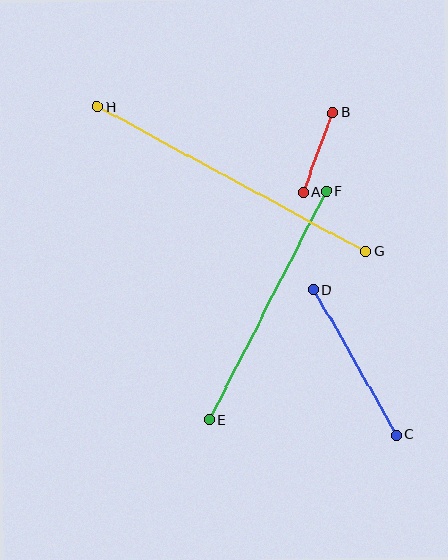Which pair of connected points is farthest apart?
Points G and H are farthest apart.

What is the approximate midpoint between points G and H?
The midpoint is at approximately (231, 179) pixels.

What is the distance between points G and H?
The distance is approximately 304 pixels.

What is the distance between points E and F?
The distance is approximately 257 pixels.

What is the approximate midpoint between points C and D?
The midpoint is at approximately (355, 362) pixels.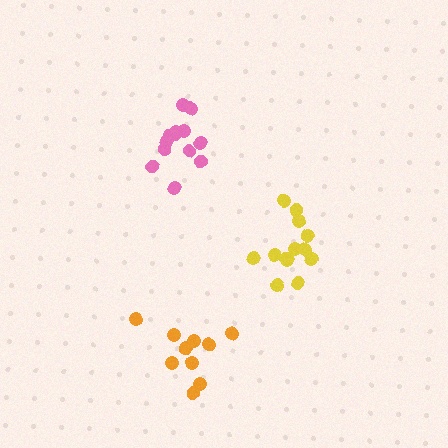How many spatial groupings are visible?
There are 3 spatial groupings.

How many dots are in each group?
Group 1: 13 dots, Group 2: 10 dots, Group 3: 13 dots (36 total).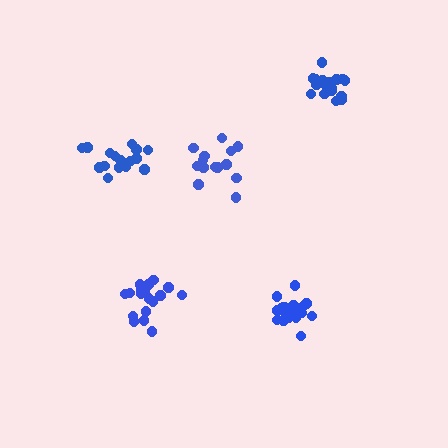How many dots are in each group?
Group 1: 18 dots, Group 2: 15 dots, Group 3: 20 dots, Group 4: 17 dots, Group 5: 18 dots (88 total).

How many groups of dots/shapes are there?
There are 5 groups.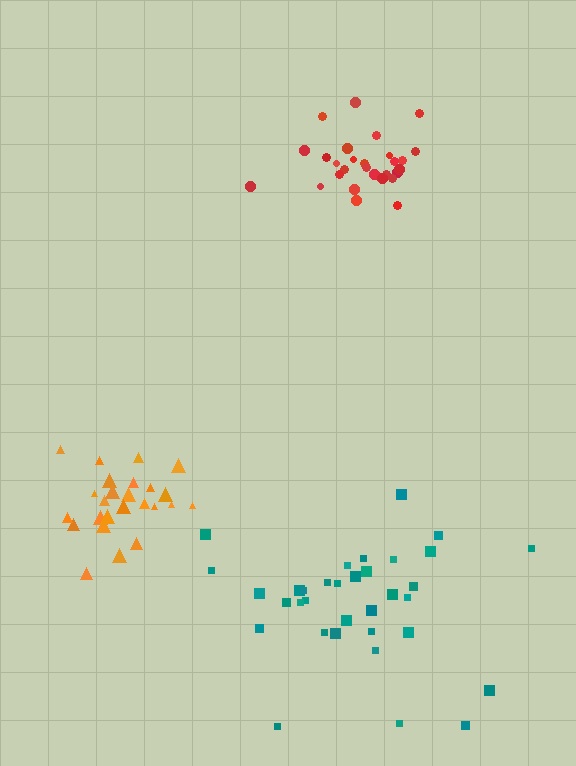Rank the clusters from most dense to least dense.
orange, red, teal.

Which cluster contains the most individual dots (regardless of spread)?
Teal (34).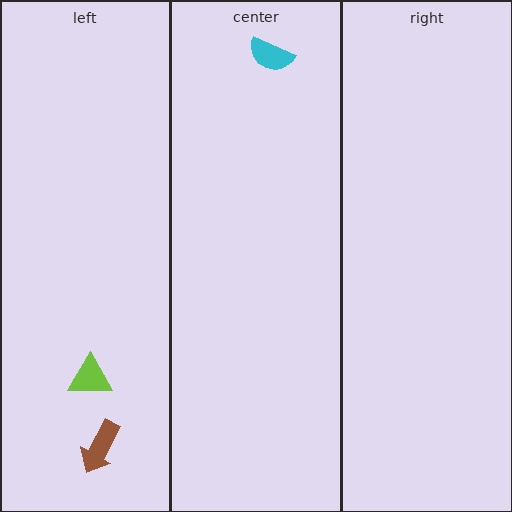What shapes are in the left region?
The brown arrow, the lime triangle.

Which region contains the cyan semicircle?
The center region.